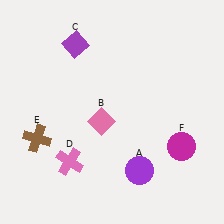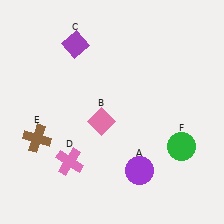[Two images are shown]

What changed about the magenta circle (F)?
In Image 1, F is magenta. In Image 2, it changed to green.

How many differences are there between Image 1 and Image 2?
There is 1 difference between the two images.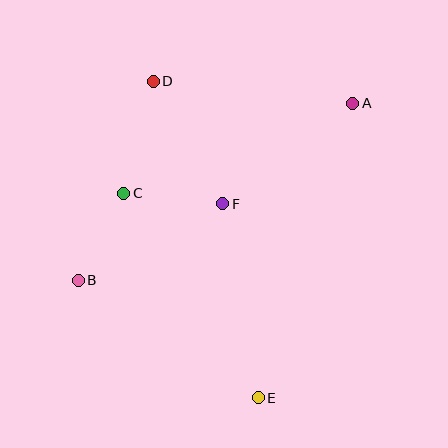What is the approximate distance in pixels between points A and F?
The distance between A and F is approximately 164 pixels.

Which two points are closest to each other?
Points B and C are closest to each other.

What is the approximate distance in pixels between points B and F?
The distance between B and F is approximately 163 pixels.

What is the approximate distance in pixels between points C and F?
The distance between C and F is approximately 99 pixels.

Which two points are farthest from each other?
Points D and E are farthest from each other.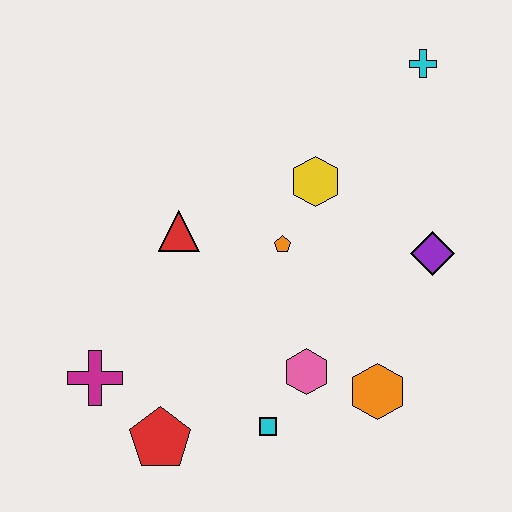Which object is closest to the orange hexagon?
The pink hexagon is closest to the orange hexagon.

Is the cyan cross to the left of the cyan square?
No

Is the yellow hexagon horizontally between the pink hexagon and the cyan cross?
Yes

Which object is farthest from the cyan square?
The cyan cross is farthest from the cyan square.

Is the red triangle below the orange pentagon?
No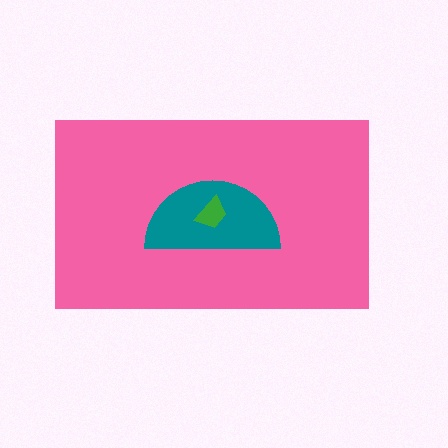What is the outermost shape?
The pink rectangle.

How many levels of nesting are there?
3.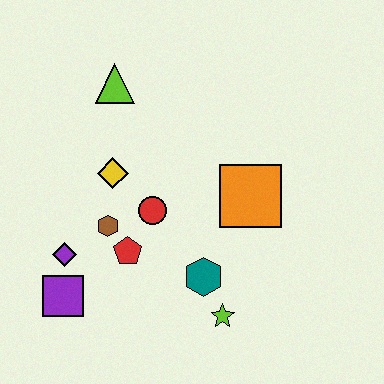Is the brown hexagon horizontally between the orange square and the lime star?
No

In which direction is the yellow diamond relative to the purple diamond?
The yellow diamond is above the purple diamond.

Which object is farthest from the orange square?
The purple square is farthest from the orange square.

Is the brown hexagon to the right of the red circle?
No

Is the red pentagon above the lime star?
Yes